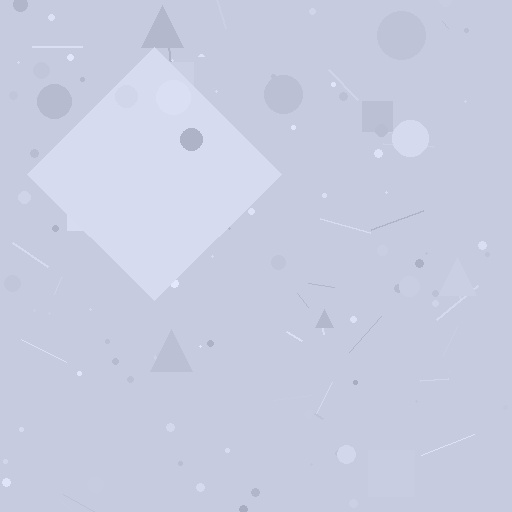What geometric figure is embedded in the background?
A diamond is embedded in the background.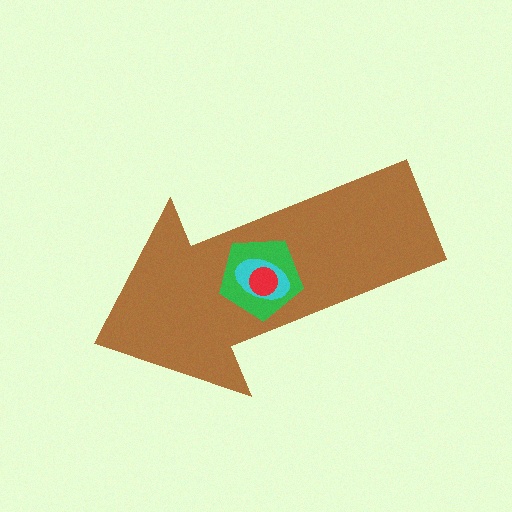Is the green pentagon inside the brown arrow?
Yes.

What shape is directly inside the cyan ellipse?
The red circle.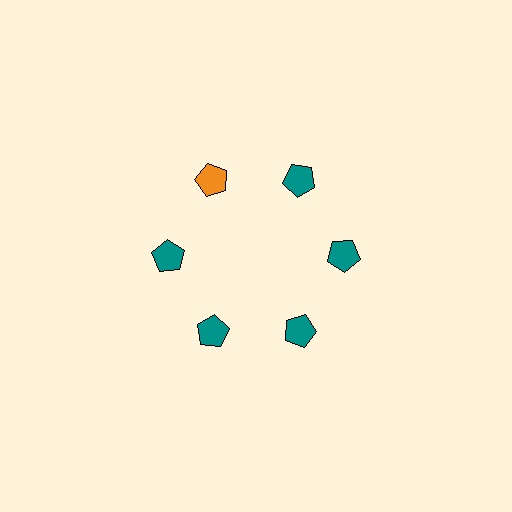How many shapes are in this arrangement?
There are 6 shapes arranged in a ring pattern.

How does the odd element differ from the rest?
It has a different color: orange instead of teal.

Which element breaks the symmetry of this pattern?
The orange pentagon at roughly the 11 o'clock position breaks the symmetry. All other shapes are teal pentagons.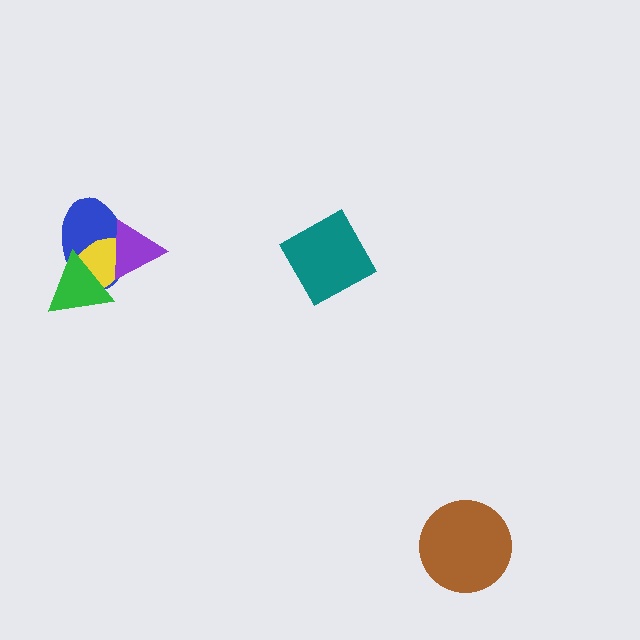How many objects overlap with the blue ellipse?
3 objects overlap with the blue ellipse.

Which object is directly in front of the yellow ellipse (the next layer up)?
The purple triangle is directly in front of the yellow ellipse.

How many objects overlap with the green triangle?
2 objects overlap with the green triangle.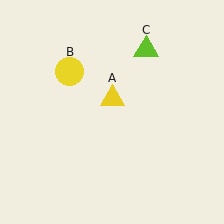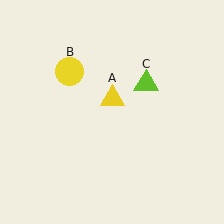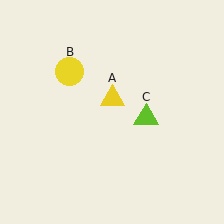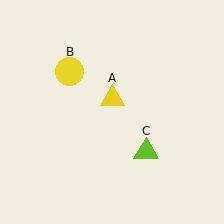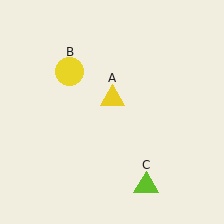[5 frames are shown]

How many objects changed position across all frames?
1 object changed position: lime triangle (object C).